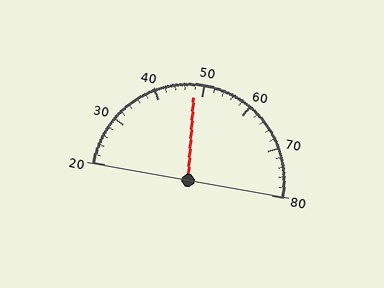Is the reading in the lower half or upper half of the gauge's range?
The reading is in the lower half of the range (20 to 80).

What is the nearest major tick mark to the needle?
The nearest major tick mark is 50.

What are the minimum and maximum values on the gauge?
The gauge ranges from 20 to 80.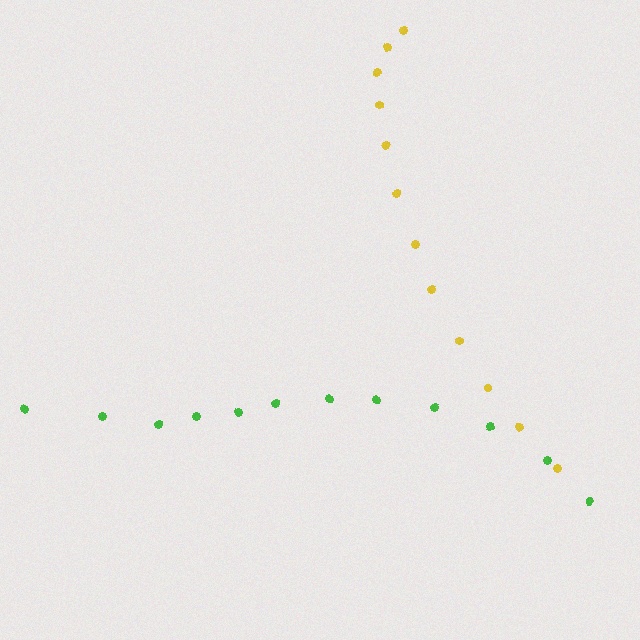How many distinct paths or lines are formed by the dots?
There are 2 distinct paths.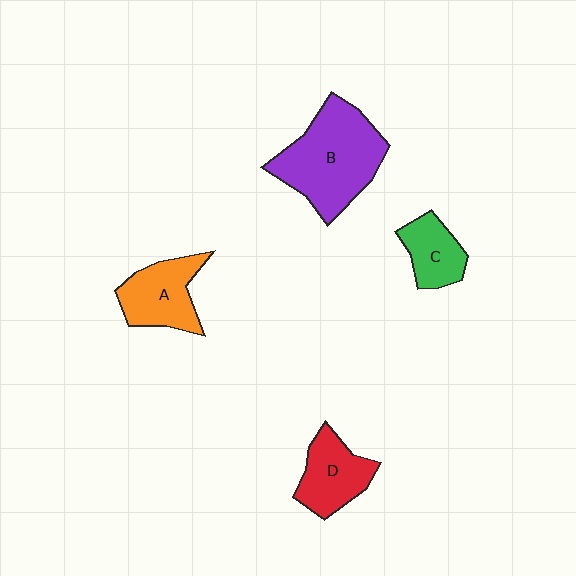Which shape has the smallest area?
Shape C (green).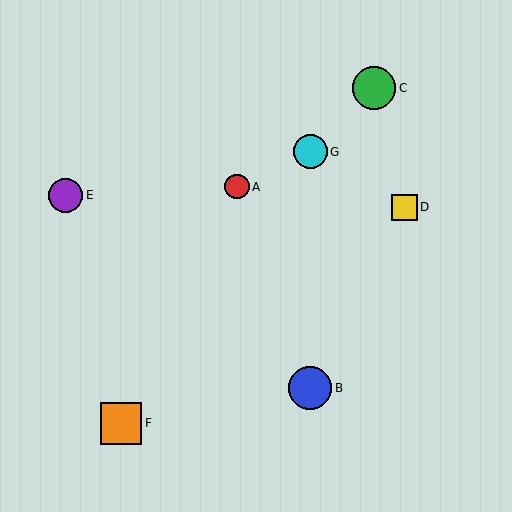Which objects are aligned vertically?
Objects B, G are aligned vertically.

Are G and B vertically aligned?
Yes, both are at x≈310.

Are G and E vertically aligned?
No, G is at x≈310 and E is at x≈65.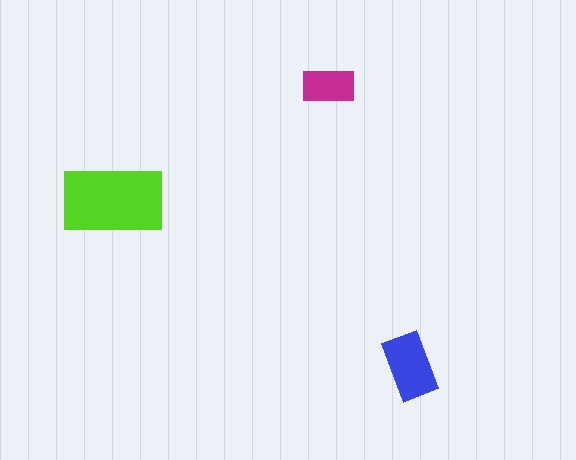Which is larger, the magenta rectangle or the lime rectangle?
The lime one.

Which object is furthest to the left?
The lime rectangle is leftmost.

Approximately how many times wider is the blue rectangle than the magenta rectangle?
About 1.5 times wider.